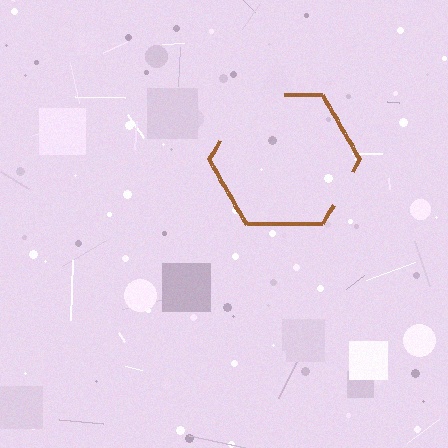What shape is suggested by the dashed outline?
The dashed outline suggests a hexagon.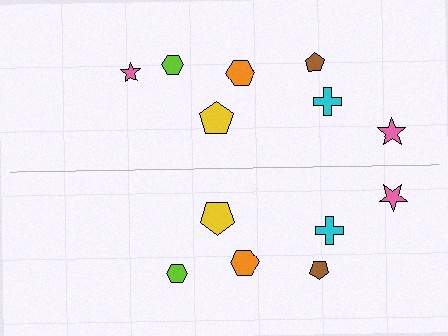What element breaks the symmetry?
A pink star is missing from the bottom side.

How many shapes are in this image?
There are 13 shapes in this image.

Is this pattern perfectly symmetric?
No, the pattern is not perfectly symmetric. A pink star is missing from the bottom side.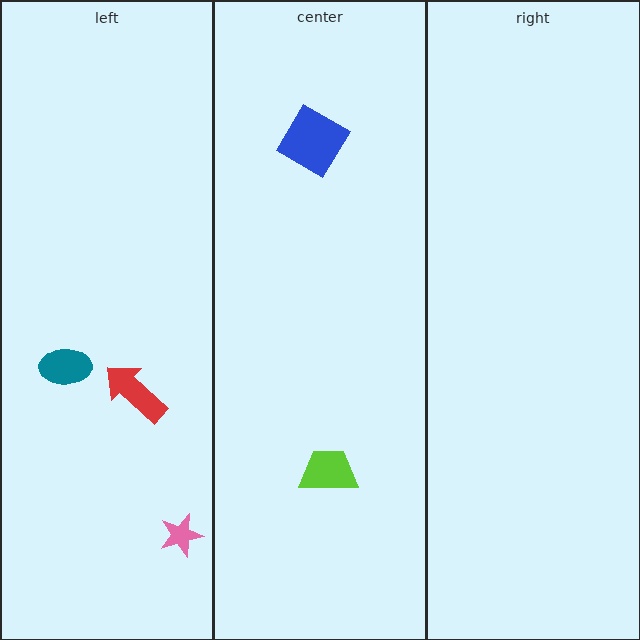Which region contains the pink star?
The left region.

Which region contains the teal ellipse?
The left region.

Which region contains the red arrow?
The left region.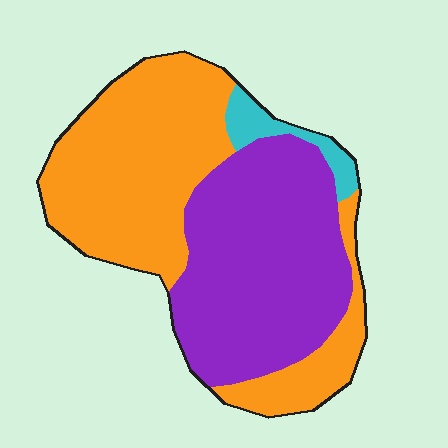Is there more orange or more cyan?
Orange.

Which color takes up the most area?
Orange, at roughly 50%.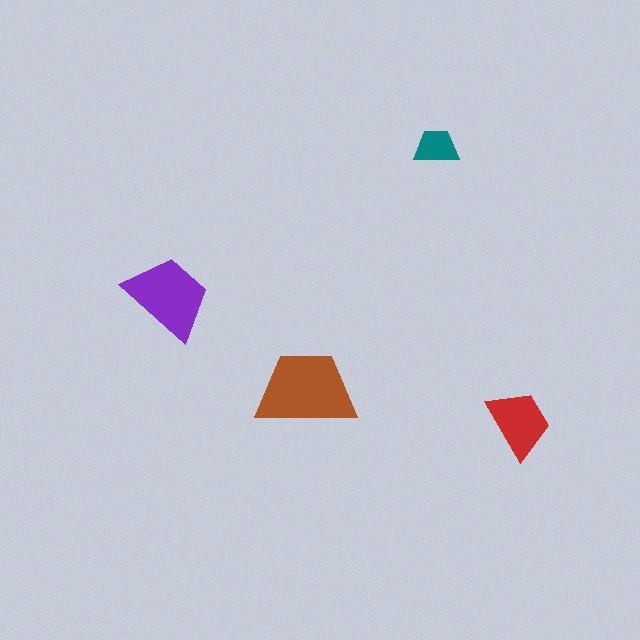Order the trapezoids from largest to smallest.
the brown one, the purple one, the red one, the teal one.